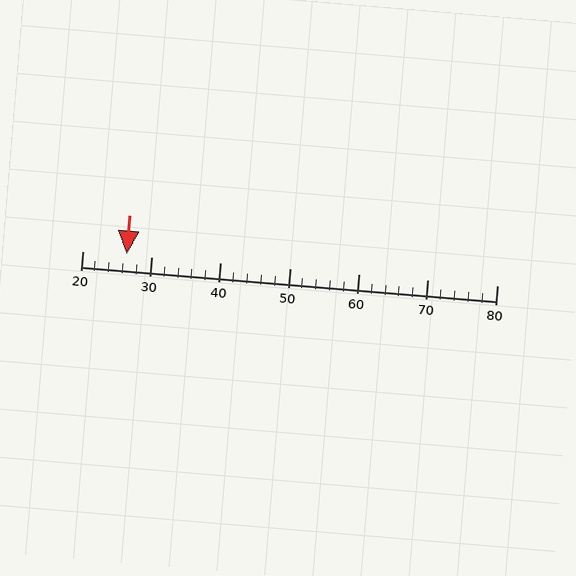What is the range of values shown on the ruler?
The ruler shows values from 20 to 80.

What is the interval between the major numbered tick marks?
The major tick marks are spaced 10 units apart.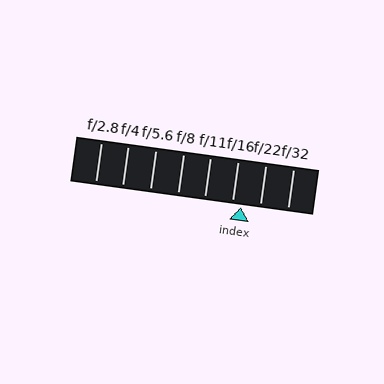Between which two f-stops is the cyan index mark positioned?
The index mark is between f/16 and f/22.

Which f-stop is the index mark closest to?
The index mark is closest to f/16.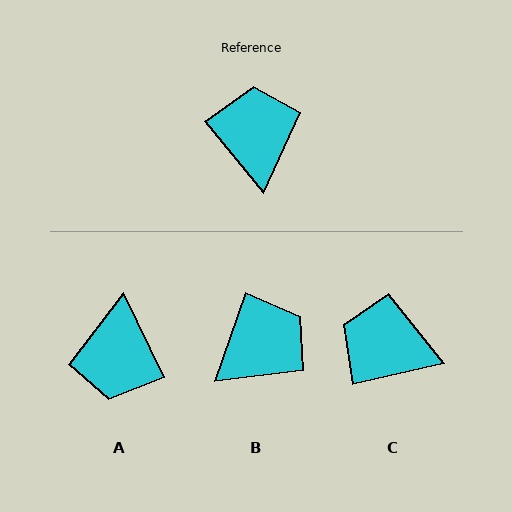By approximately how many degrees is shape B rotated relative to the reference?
Approximately 59 degrees clockwise.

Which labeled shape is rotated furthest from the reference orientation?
A, about 167 degrees away.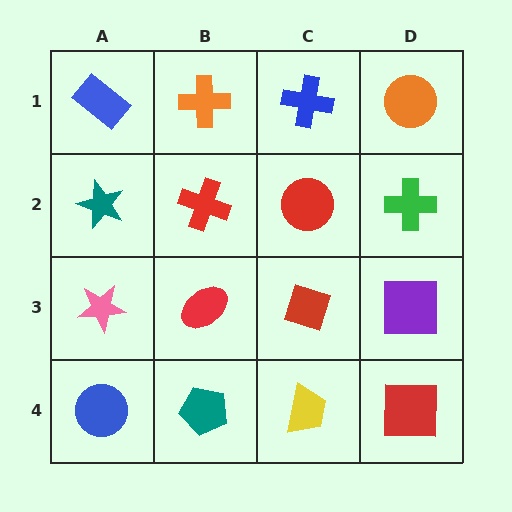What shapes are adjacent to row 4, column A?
A pink star (row 3, column A), a teal pentagon (row 4, column B).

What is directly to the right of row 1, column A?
An orange cross.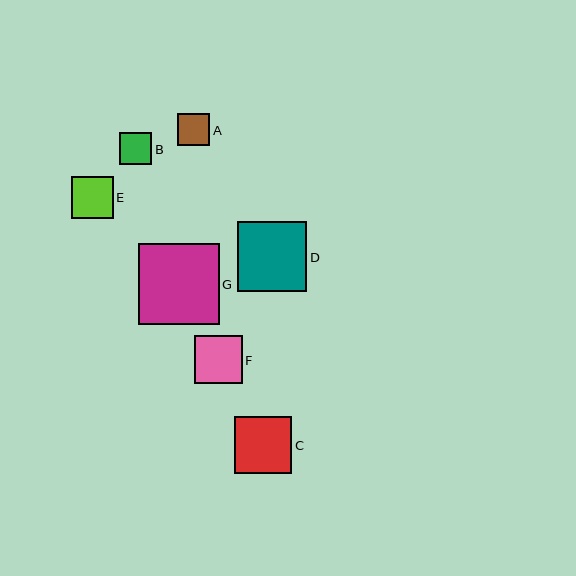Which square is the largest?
Square G is the largest with a size of approximately 80 pixels.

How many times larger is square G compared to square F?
Square G is approximately 1.7 times the size of square F.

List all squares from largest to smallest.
From largest to smallest: G, D, C, F, E, A, B.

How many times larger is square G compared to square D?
Square G is approximately 1.2 times the size of square D.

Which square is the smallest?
Square B is the smallest with a size of approximately 32 pixels.